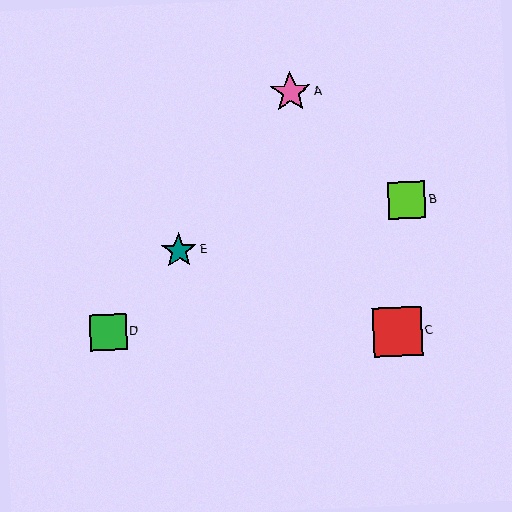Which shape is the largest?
The red square (labeled C) is the largest.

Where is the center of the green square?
The center of the green square is at (108, 332).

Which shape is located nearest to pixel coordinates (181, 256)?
The teal star (labeled E) at (179, 251) is nearest to that location.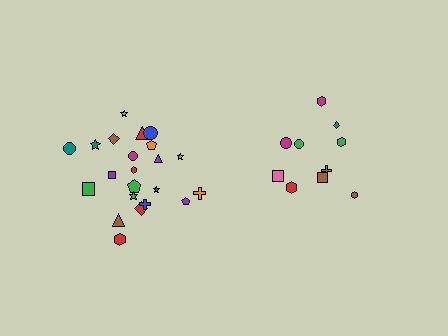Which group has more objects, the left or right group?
The left group.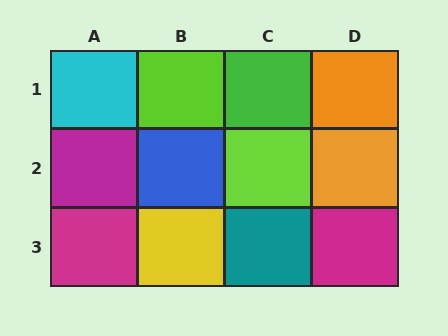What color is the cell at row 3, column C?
Teal.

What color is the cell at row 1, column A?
Cyan.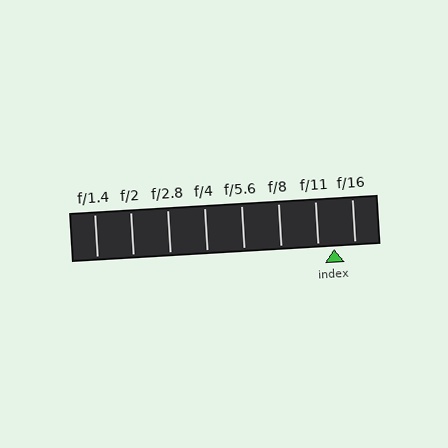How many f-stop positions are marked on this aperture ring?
There are 8 f-stop positions marked.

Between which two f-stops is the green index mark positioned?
The index mark is between f/11 and f/16.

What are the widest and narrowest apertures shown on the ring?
The widest aperture shown is f/1.4 and the narrowest is f/16.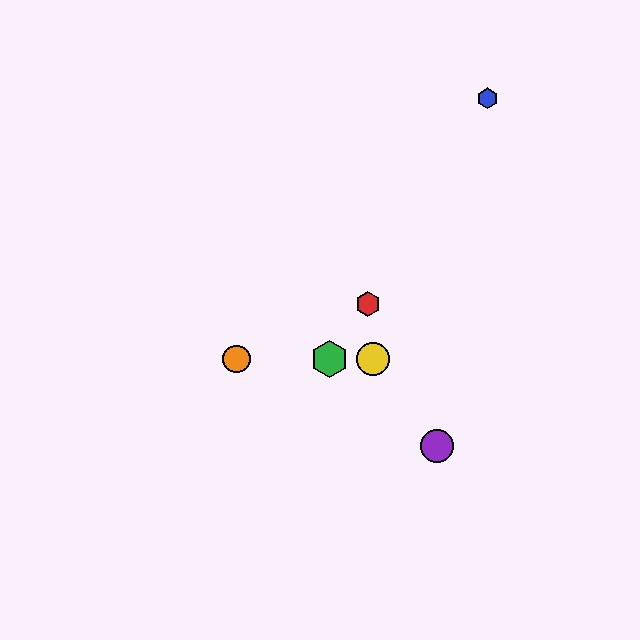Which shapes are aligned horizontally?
The green hexagon, the yellow circle, the orange circle are aligned horizontally.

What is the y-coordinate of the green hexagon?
The green hexagon is at y≈359.